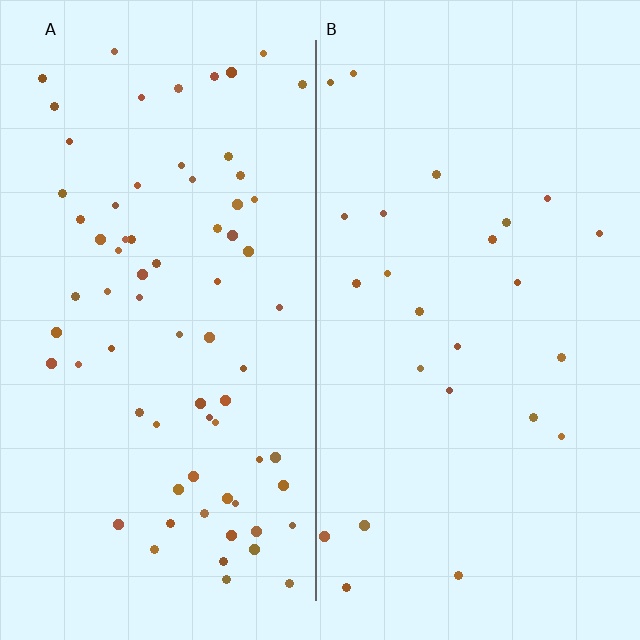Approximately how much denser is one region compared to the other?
Approximately 2.9× — region A over region B.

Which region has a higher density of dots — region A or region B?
A (the left).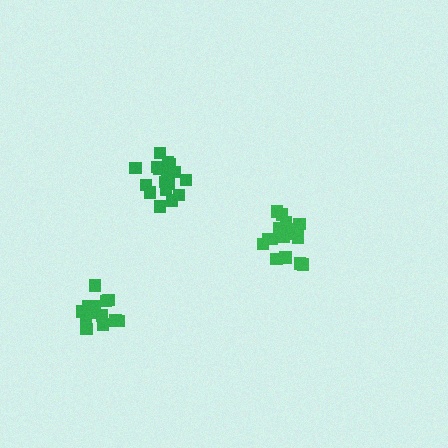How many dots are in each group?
Group 1: 14 dots, Group 2: 18 dots, Group 3: 18 dots (50 total).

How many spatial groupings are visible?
There are 3 spatial groupings.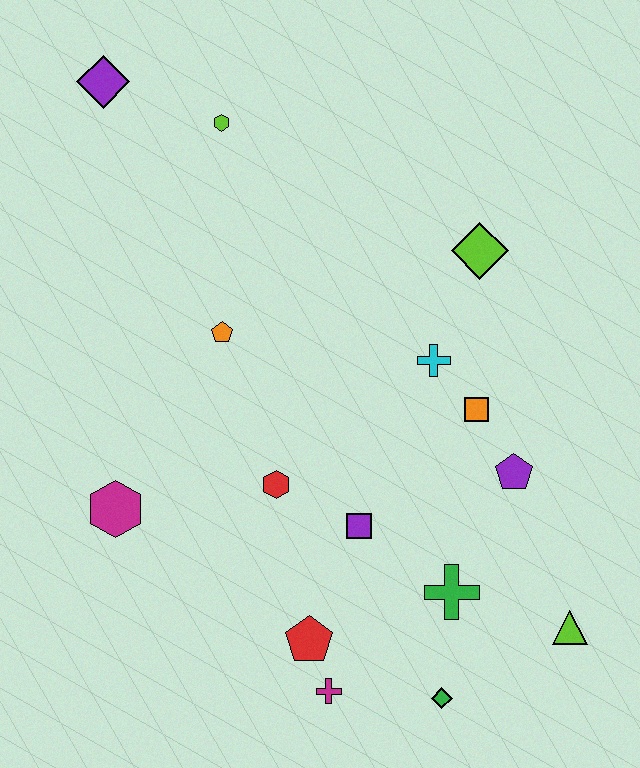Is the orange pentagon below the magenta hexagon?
No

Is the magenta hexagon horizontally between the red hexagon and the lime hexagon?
No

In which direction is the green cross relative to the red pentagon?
The green cross is to the right of the red pentagon.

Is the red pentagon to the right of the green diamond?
No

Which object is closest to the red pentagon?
The magenta cross is closest to the red pentagon.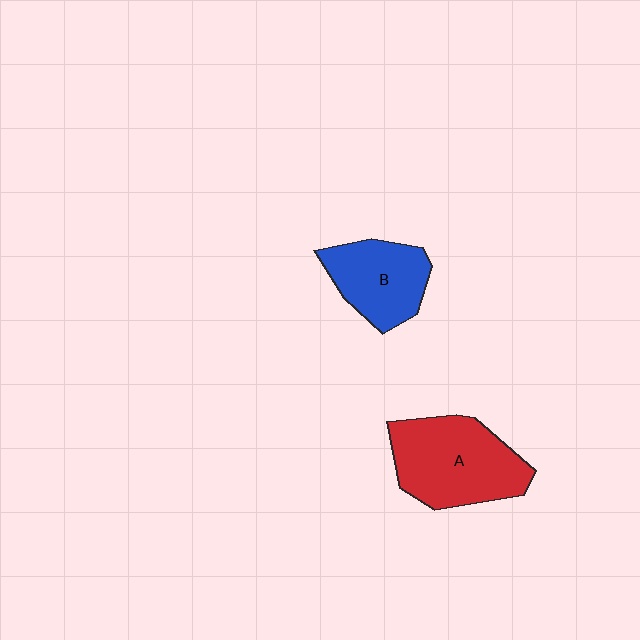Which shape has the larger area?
Shape A (red).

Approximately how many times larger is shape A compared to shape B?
Approximately 1.4 times.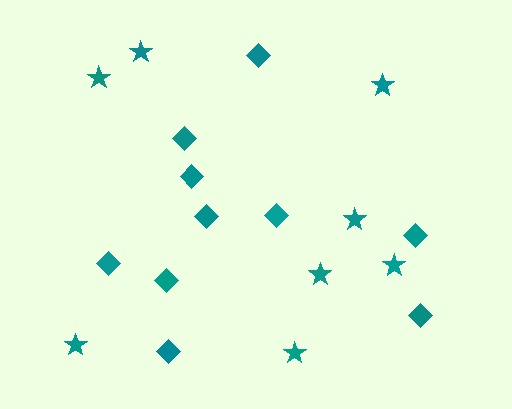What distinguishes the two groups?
There are 2 groups: one group of diamonds (10) and one group of stars (8).